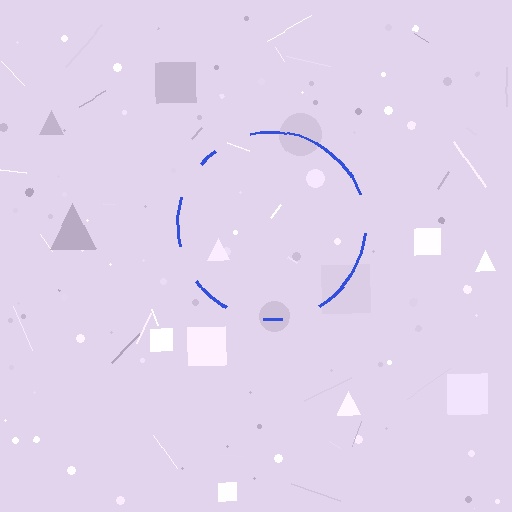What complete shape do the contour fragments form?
The contour fragments form a circle.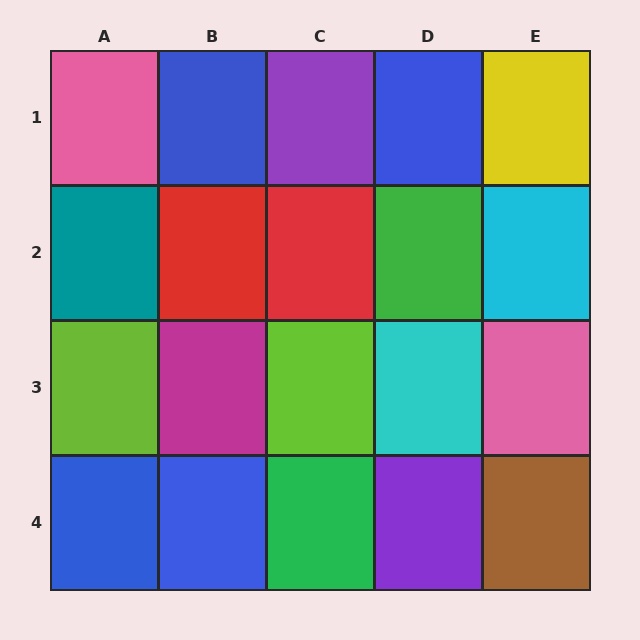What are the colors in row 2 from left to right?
Teal, red, red, green, cyan.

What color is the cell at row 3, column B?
Magenta.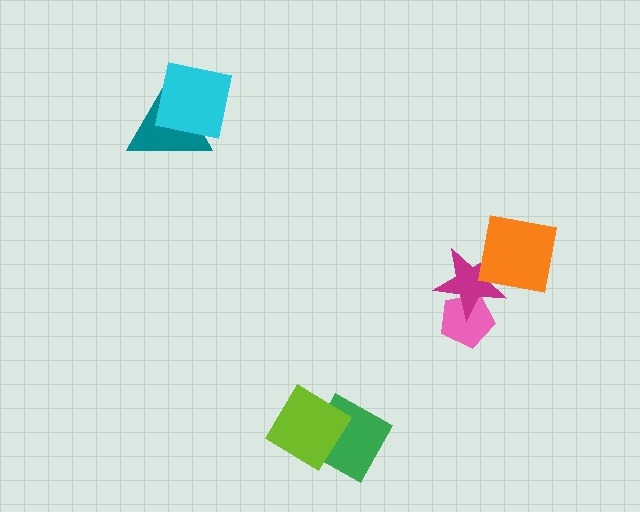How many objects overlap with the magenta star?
2 objects overlap with the magenta star.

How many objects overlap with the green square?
1 object overlaps with the green square.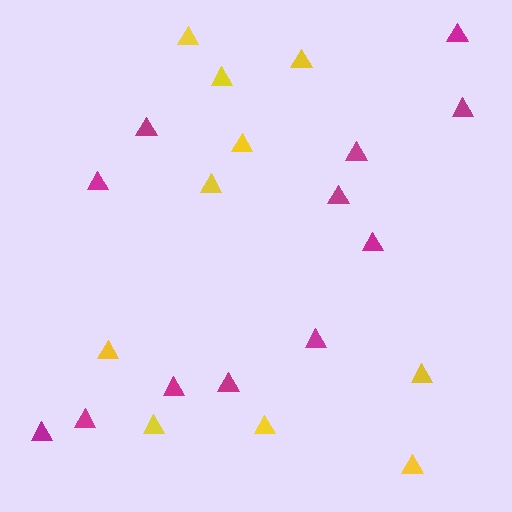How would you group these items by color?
There are 2 groups: one group of yellow triangles (10) and one group of magenta triangles (12).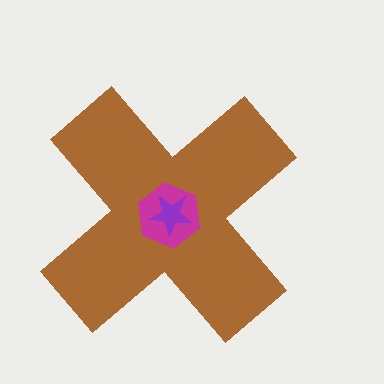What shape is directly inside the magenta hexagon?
The purple star.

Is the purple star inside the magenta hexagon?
Yes.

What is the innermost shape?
The purple star.